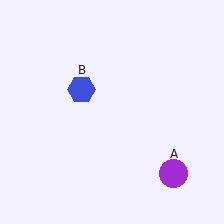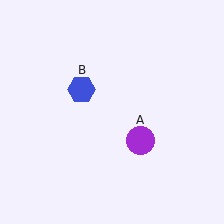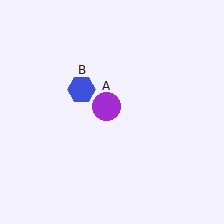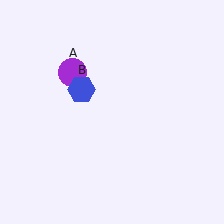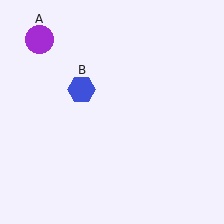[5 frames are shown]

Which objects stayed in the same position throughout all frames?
Blue hexagon (object B) remained stationary.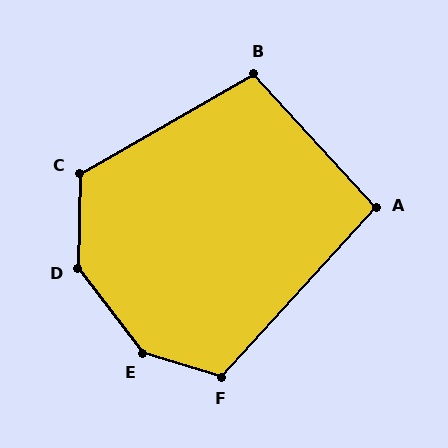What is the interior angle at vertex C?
Approximately 121 degrees (obtuse).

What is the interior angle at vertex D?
Approximately 141 degrees (obtuse).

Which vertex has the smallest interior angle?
A, at approximately 95 degrees.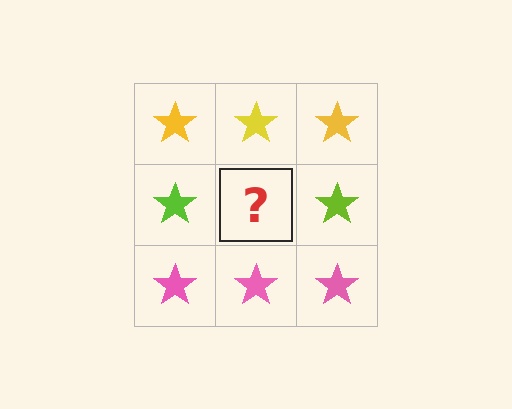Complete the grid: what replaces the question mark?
The question mark should be replaced with a lime star.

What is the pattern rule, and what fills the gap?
The rule is that each row has a consistent color. The gap should be filled with a lime star.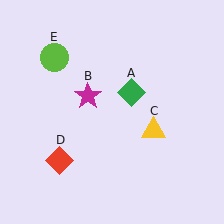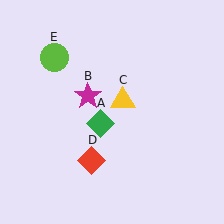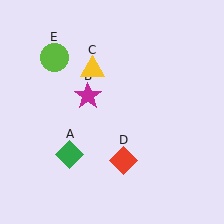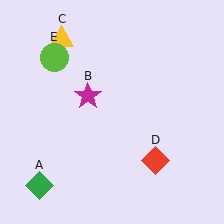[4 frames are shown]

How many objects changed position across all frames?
3 objects changed position: green diamond (object A), yellow triangle (object C), red diamond (object D).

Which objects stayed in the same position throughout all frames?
Magenta star (object B) and lime circle (object E) remained stationary.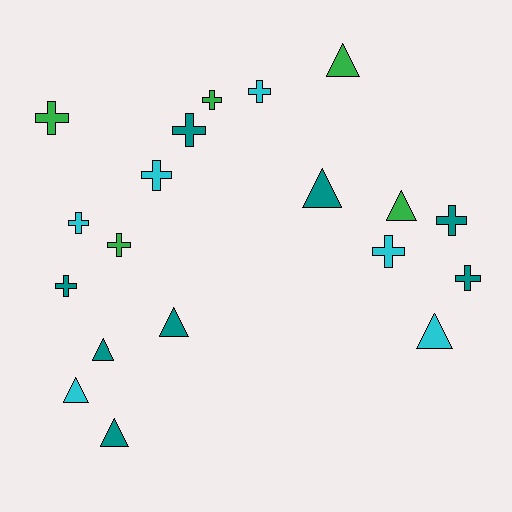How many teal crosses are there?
There are 4 teal crosses.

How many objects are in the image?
There are 19 objects.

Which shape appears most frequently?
Cross, with 11 objects.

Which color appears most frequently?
Teal, with 8 objects.